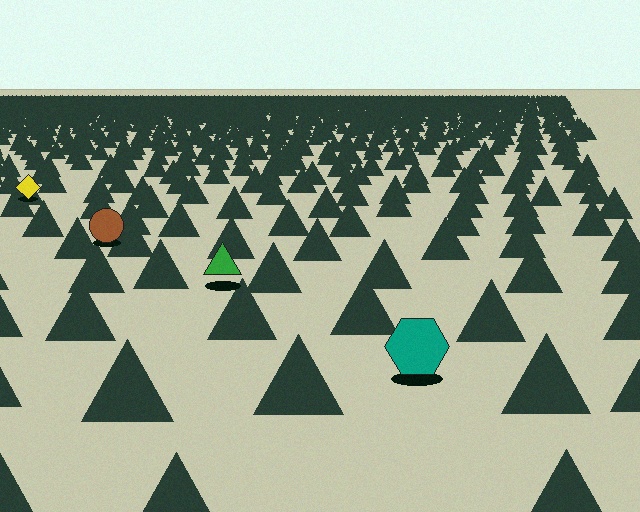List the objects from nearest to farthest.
From nearest to farthest: the teal hexagon, the green triangle, the brown circle, the yellow diamond.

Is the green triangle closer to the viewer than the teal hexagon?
No. The teal hexagon is closer — you can tell from the texture gradient: the ground texture is coarser near it.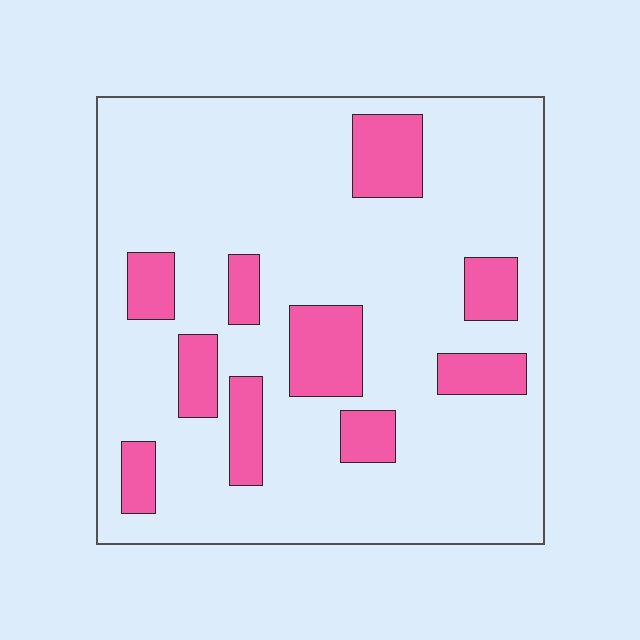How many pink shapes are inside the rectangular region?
10.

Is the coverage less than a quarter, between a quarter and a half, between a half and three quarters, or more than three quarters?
Less than a quarter.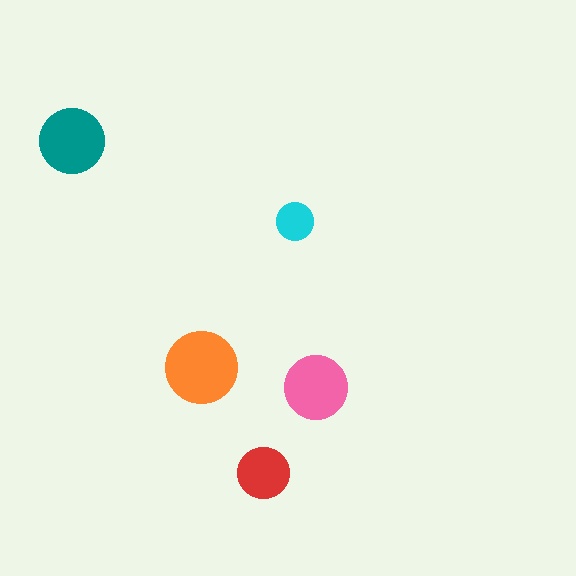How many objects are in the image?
There are 5 objects in the image.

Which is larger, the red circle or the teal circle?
The teal one.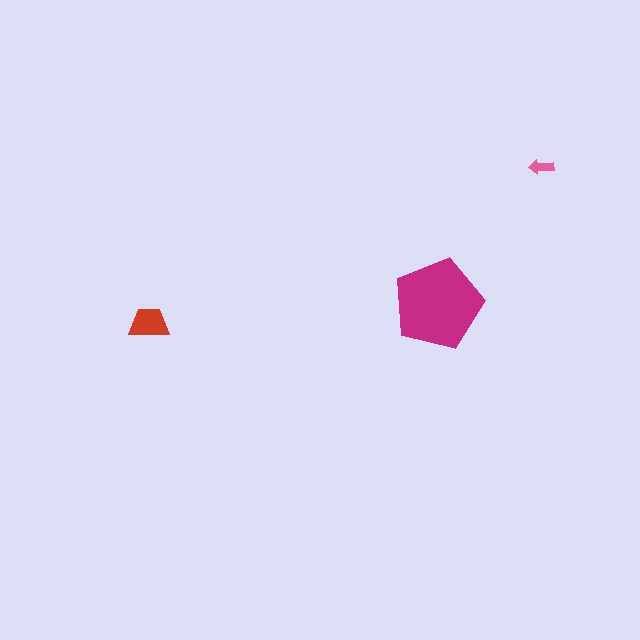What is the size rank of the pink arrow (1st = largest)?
3rd.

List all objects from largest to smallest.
The magenta pentagon, the red trapezoid, the pink arrow.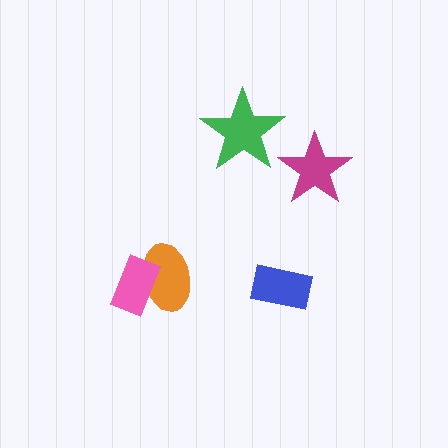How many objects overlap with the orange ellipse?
1 object overlaps with the orange ellipse.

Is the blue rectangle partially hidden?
No, no other shape covers it.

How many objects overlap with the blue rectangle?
0 objects overlap with the blue rectangle.